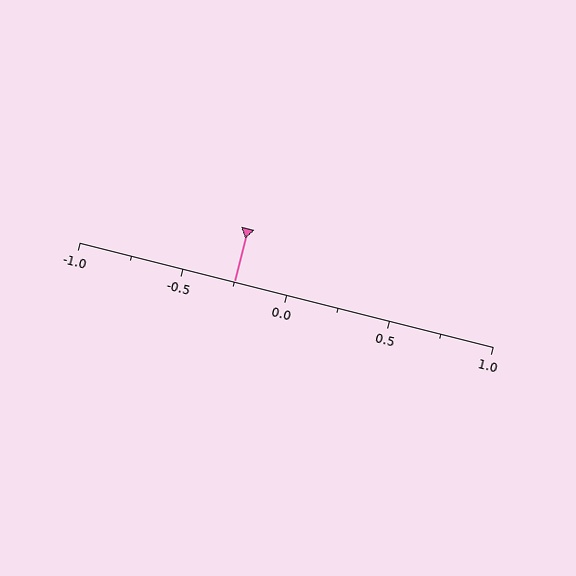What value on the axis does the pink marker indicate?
The marker indicates approximately -0.25.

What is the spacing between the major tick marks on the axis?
The major ticks are spaced 0.5 apart.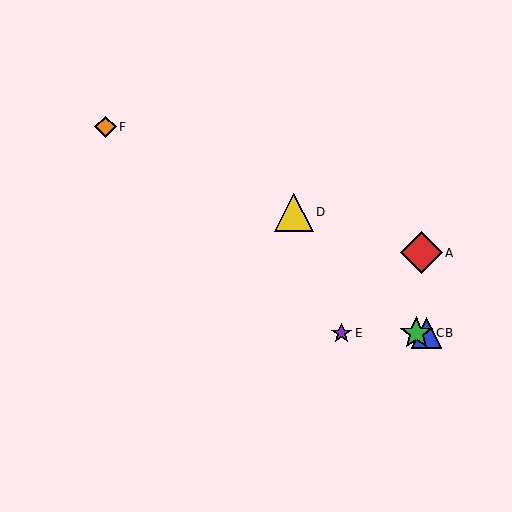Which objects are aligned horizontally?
Objects B, C, E are aligned horizontally.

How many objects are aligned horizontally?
3 objects (B, C, E) are aligned horizontally.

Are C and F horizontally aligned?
No, C is at y≈333 and F is at y≈127.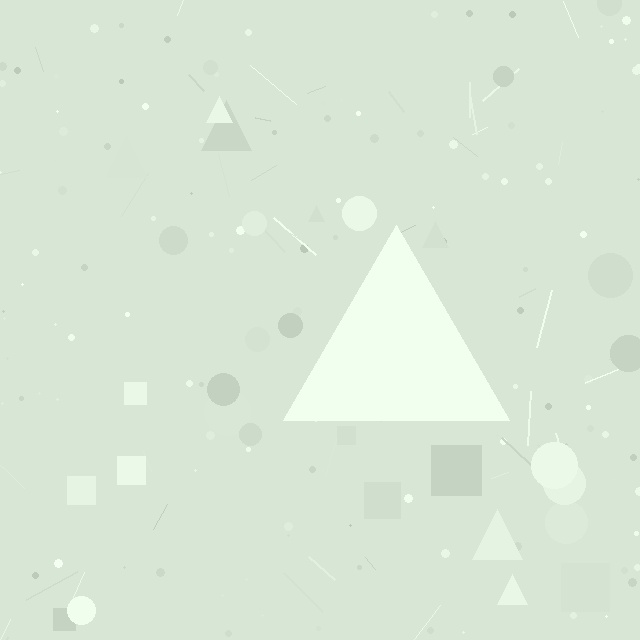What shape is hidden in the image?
A triangle is hidden in the image.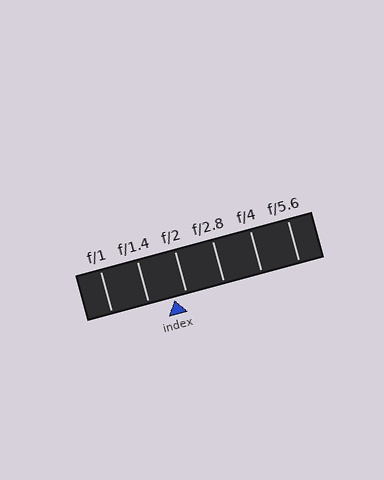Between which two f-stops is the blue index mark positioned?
The index mark is between f/1.4 and f/2.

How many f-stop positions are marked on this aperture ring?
There are 6 f-stop positions marked.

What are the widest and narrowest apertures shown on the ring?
The widest aperture shown is f/1 and the narrowest is f/5.6.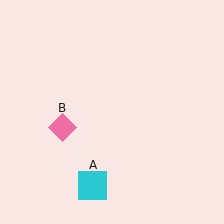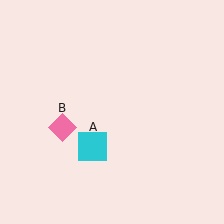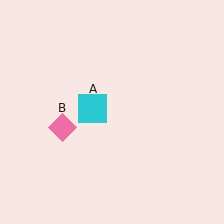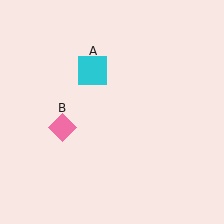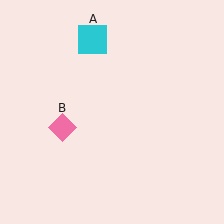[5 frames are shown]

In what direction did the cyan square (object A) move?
The cyan square (object A) moved up.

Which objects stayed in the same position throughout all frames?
Pink diamond (object B) remained stationary.